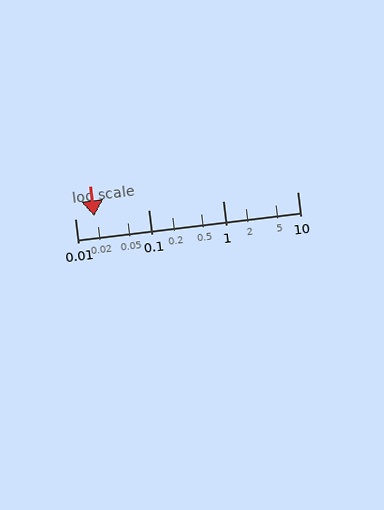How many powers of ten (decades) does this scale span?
The scale spans 3 decades, from 0.01 to 10.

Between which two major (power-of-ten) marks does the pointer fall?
The pointer is between 0.01 and 0.1.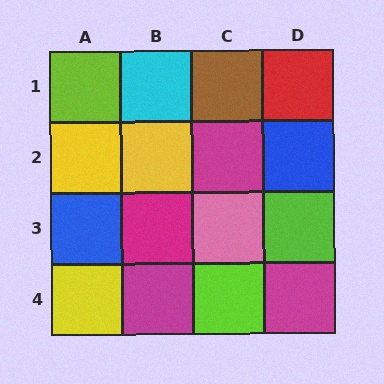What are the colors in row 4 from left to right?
Yellow, magenta, lime, magenta.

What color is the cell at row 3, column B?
Magenta.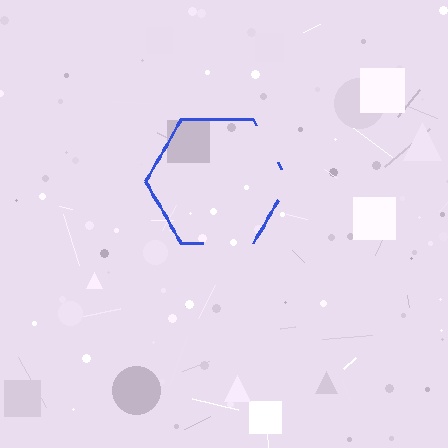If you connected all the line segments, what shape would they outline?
They would outline a hexagon.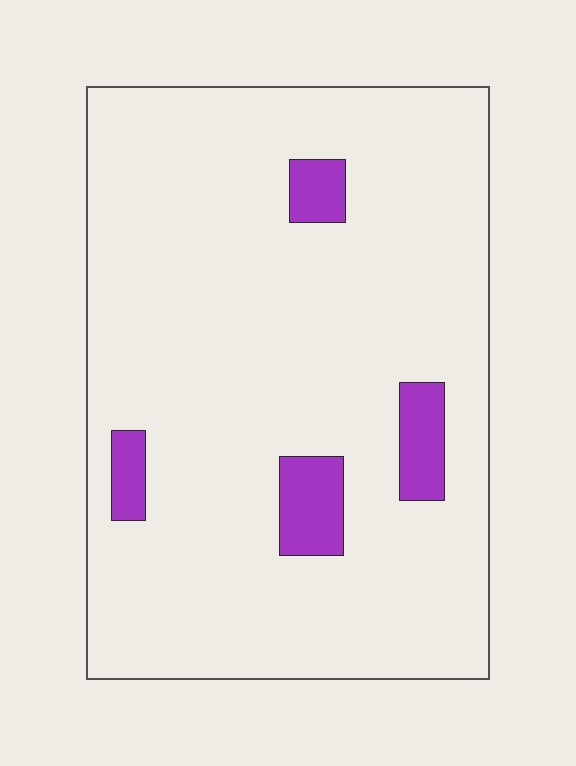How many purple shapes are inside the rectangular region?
4.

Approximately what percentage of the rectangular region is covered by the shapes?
Approximately 10%.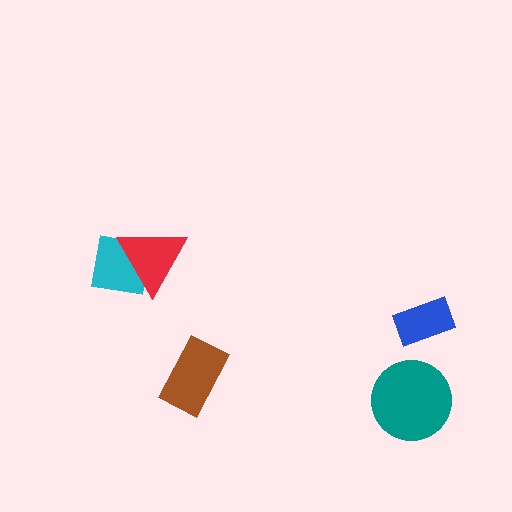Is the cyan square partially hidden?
Yes, it is partially covered by another shape.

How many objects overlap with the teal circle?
0 objects overlap with the teal circle.